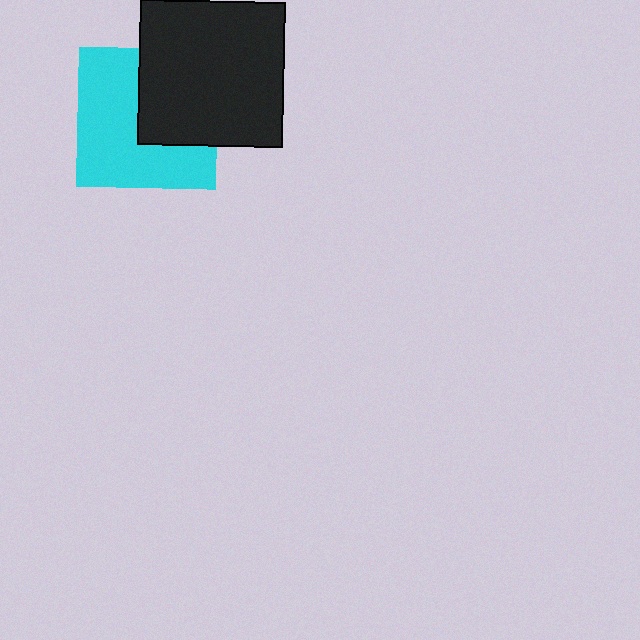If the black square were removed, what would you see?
You would see the complete cyan square.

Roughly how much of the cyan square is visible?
About half of it is visible (roughly 60%).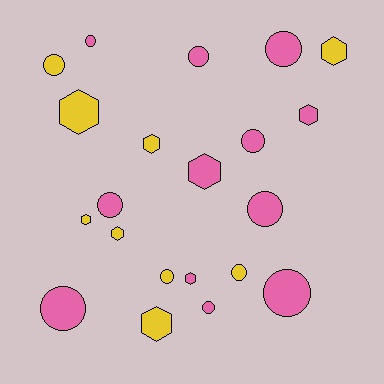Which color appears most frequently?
Pink, with 12 objects.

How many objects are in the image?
There are 21 objects.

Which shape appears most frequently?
Circle, with 12 objects.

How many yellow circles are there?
There are 3 yellow circles.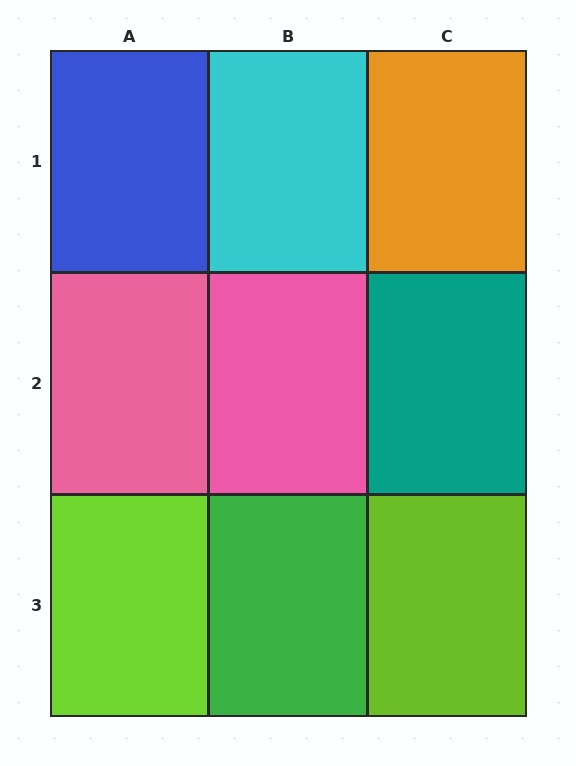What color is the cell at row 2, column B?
Pink.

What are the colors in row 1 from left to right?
Blue, cyan, orange.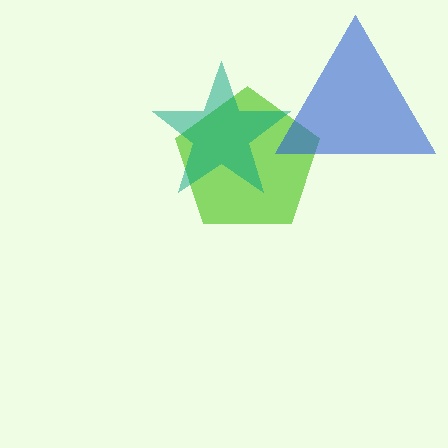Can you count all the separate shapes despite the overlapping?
Yes, there are 3 separate shapes.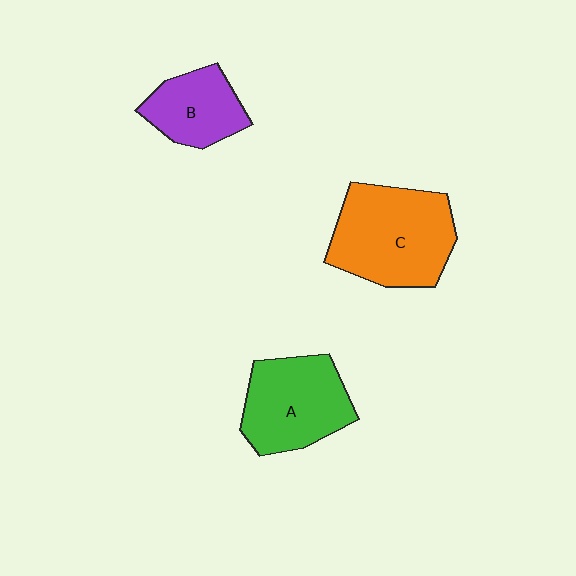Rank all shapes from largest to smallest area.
From largest to smallest: C (orange), A (green), B (purple).